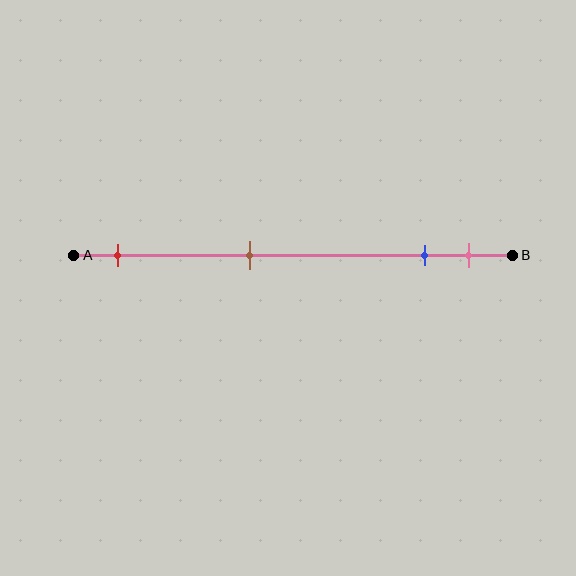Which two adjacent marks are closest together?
The blue and pink marks are the closest adjacent pair.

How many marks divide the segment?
There are 4 marks dividing the segment.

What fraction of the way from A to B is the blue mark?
The blue mark is approximately 80% (0.8) of the way from A to B.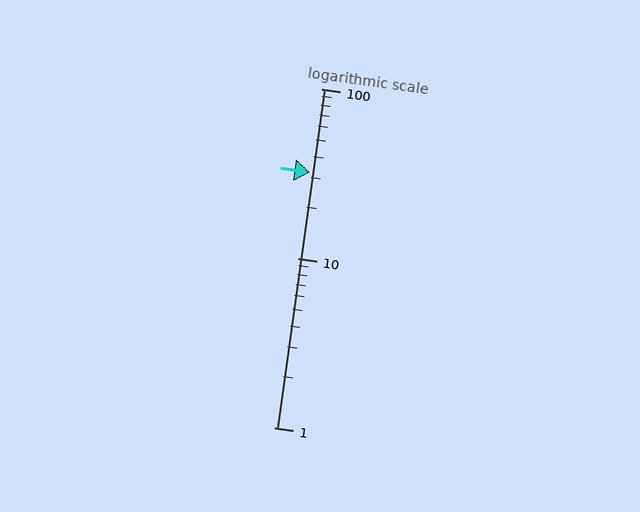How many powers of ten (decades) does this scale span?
The scale spans 2 decades, from 1 to 100.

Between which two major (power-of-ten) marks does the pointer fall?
The pointer is between 10 and 100.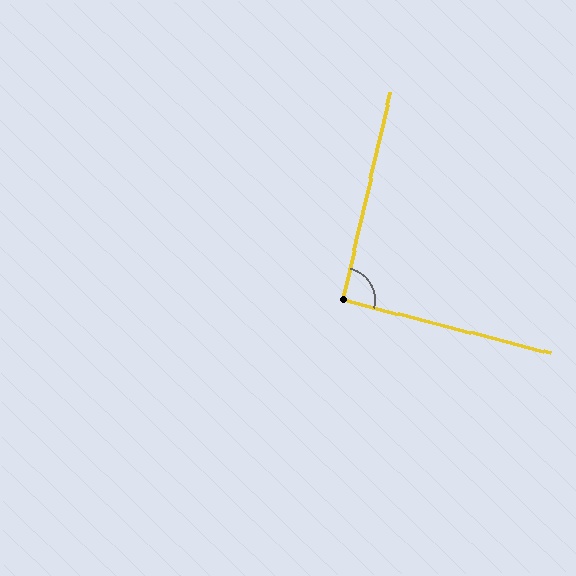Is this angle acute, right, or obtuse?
It is approximately a right angle.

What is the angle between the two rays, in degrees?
Approximately 92 degrees.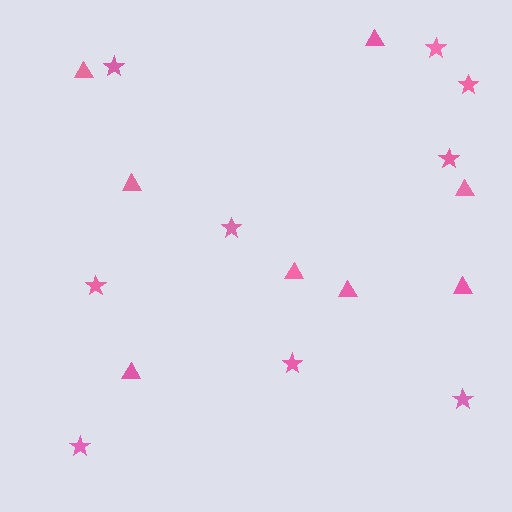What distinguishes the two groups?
There are 2 groups: one group of stars (9) and one group of triangles (8).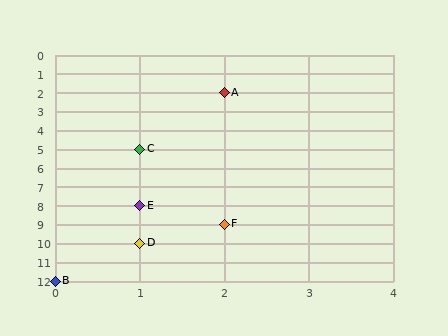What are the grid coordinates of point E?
Point E is at grid coordinates (1, 8).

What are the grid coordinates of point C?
Point C is at grid coordinates (1, 5).